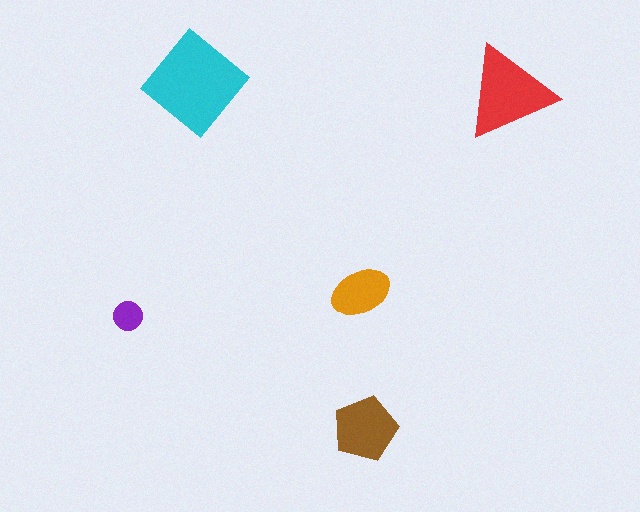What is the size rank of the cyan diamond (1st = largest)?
1st.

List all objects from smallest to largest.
The purple circle, the orange ellipse, the brown pentagon, the red triangle, the cyan diamond.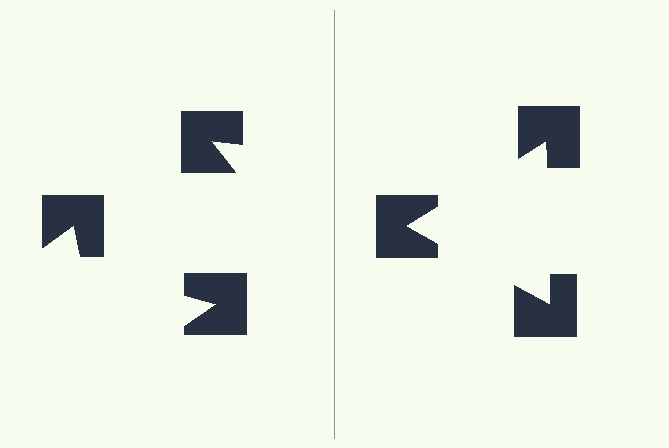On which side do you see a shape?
An illusory triangle appears on the right side. On the left side the wedge cuts are rotated, so no coherent shape forms.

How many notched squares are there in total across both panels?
6 — 3 on each side.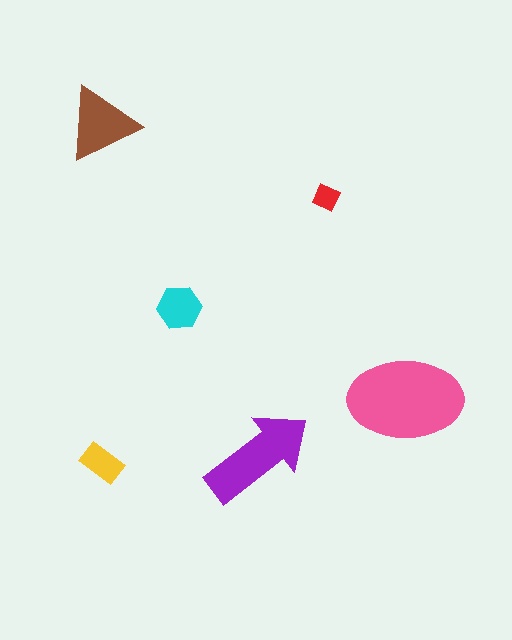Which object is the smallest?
The red diamond.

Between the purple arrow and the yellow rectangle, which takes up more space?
The purple arrow.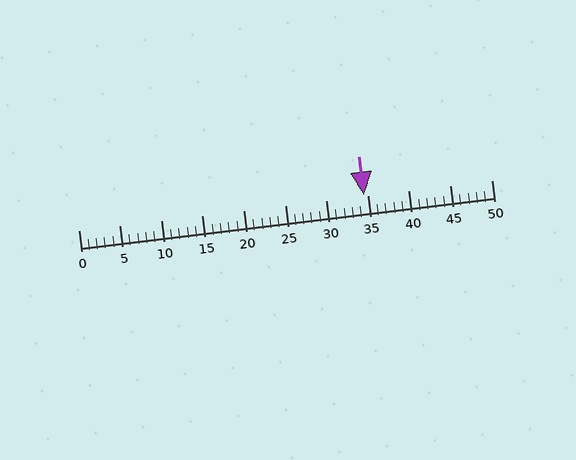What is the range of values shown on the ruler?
The ruler shows values from 0 to 50.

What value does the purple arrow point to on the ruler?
The purple arrow points to approximately 35.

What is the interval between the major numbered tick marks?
The major tick marks are spaced 5 units apart.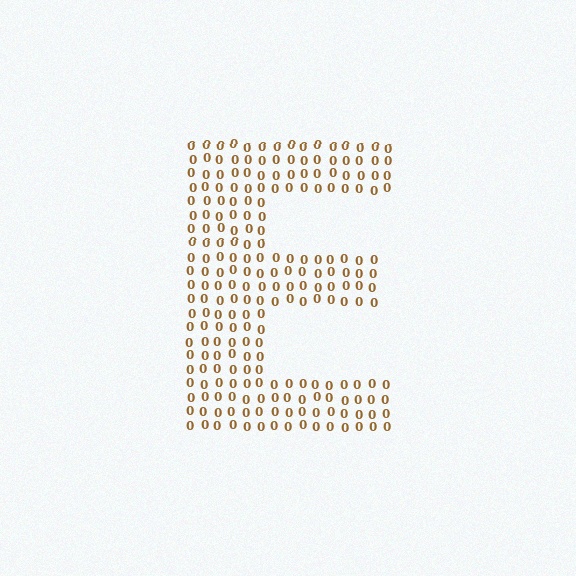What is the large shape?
The large shape is the letter E.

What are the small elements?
The small elements are digit 0's.